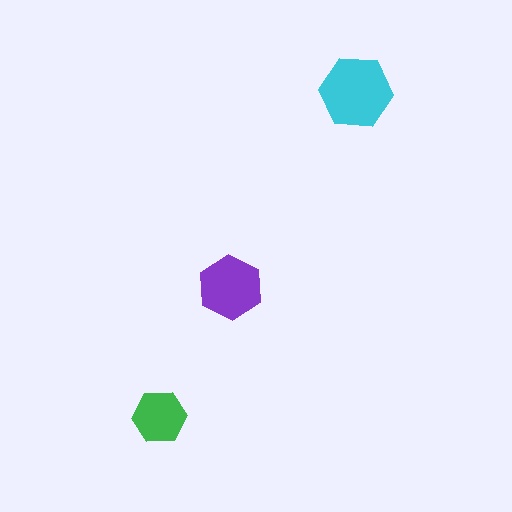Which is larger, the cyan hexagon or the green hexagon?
The cyan one.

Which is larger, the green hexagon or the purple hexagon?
The purple one.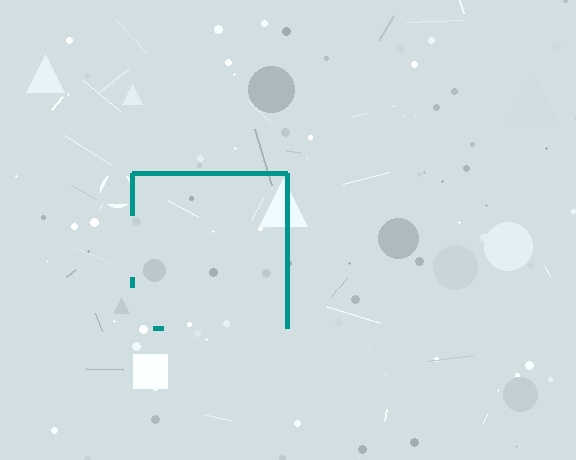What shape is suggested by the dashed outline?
The dashed outline suggests a square.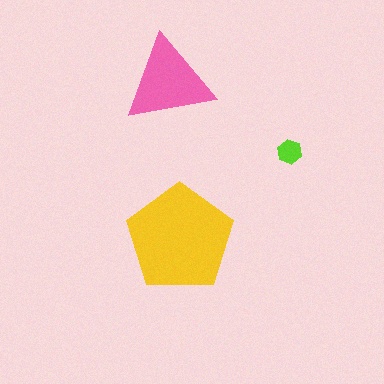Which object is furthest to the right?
The lime hexagon is rightmost.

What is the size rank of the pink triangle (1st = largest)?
2nd.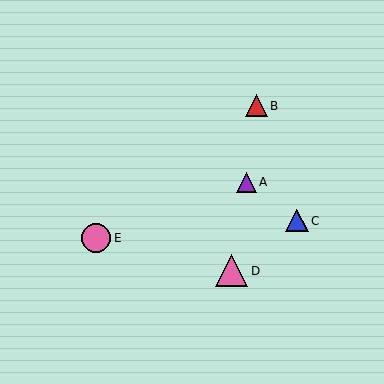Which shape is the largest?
The pink triangle (labeled D) is the largest.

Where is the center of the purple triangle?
The center of the purple triangle is at (246, 182).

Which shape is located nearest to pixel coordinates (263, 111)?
The red triangle (labeled B) at (256, 106) is nearest to that location.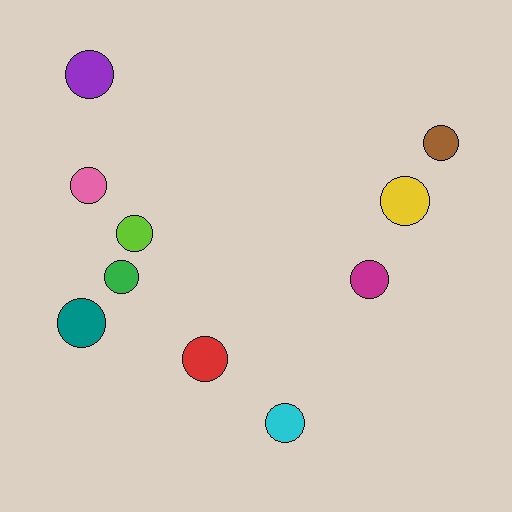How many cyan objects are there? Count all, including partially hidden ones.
There is 1 cyan object.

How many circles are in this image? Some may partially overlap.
There are 10 circles.